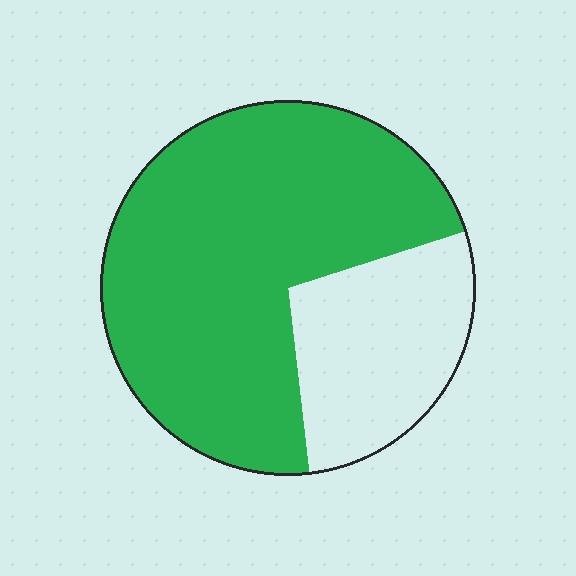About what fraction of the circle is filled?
About three quarters (3/4).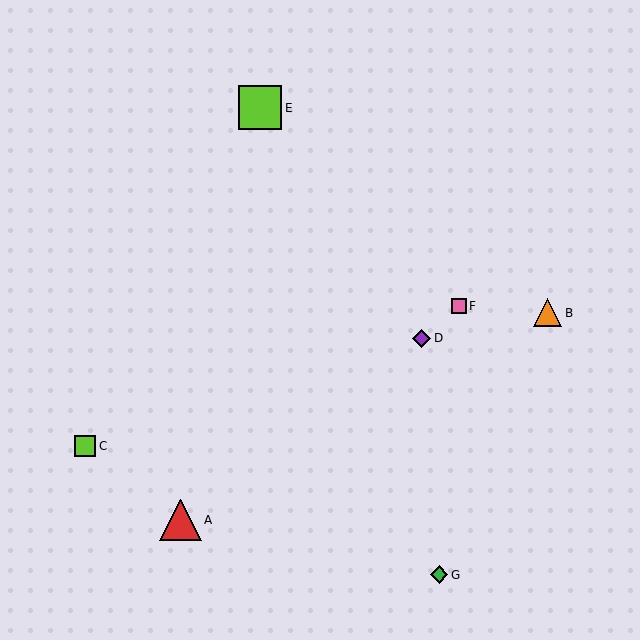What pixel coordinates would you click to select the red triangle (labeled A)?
Click at (180, 520) to select the red triangle A.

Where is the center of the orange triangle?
The center of the orange triangle is at (548, 313).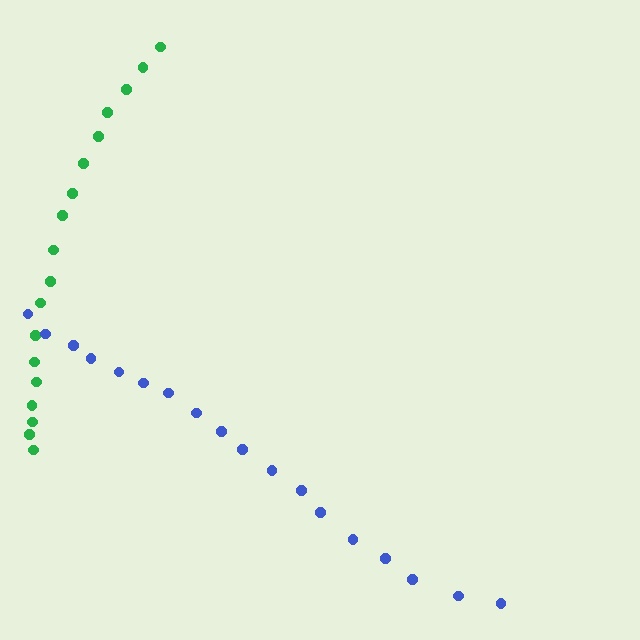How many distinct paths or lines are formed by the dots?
There are 2 distinct paths.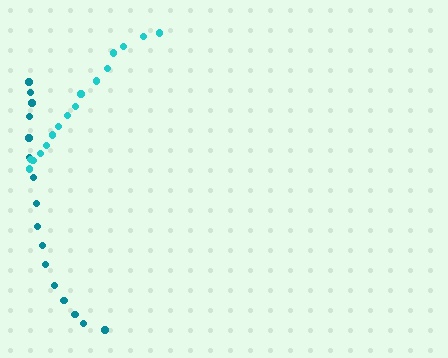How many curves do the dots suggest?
There are 2 distinct paths.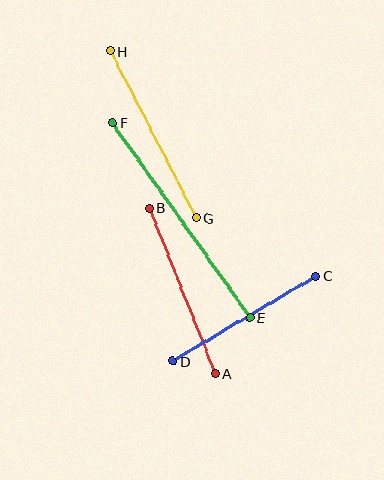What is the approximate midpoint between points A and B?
The midpoint is at approximately (182, 291) pixels.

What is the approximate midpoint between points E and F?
The midpoint is at approximately (181, 220) pixels.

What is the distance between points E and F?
The distance is approximately 239 pixels.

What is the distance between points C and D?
The distance is approximately 166 pixels.